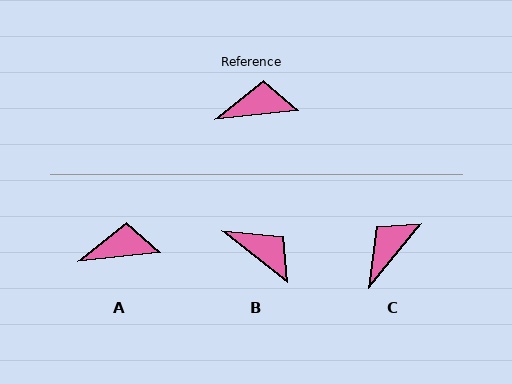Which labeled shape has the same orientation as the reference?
A.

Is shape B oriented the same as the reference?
No, it is off by about 44 degrees.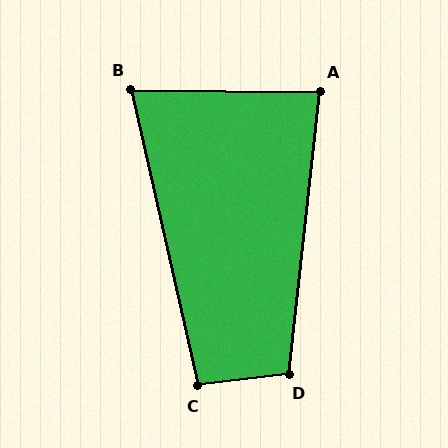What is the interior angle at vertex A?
Approximately 84 degrees (acute).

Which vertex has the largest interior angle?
D, at approximately 103 degrees.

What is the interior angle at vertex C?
Approximately 96 degrees (obtuse).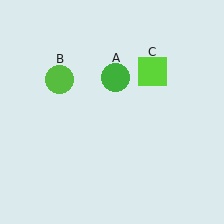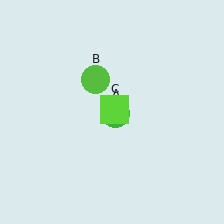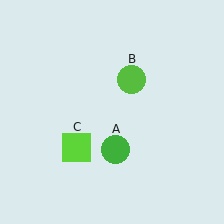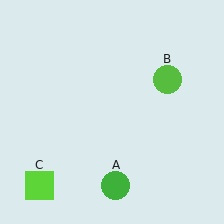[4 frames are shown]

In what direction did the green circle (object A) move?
The green circle (object A) moved down.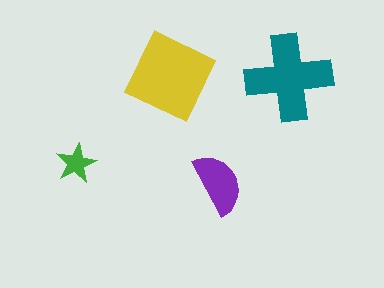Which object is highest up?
The yellow diamond is topmost.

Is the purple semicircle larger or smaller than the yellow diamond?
Smaller.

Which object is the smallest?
The green star.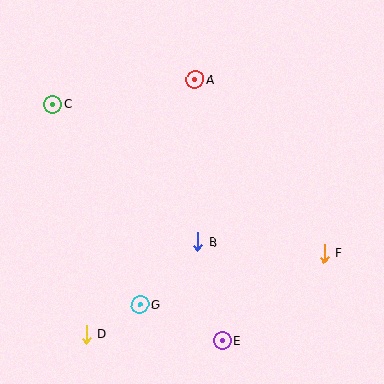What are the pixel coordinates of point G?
Point G is at (140, 305).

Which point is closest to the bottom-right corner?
Point F is closest to the bottom-right corner.